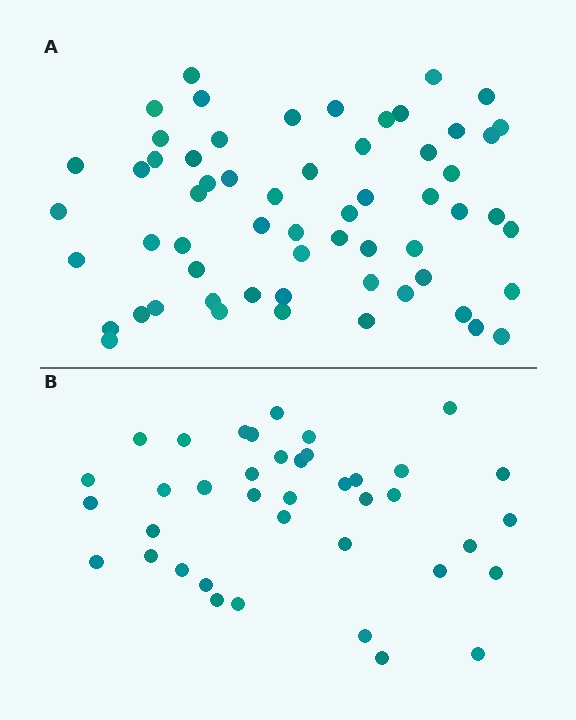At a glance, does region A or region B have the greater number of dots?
Region A (the top region) has more dots.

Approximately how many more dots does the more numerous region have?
Region A has approximately 20 more dots than region B.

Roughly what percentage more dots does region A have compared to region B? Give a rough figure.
About 55% more.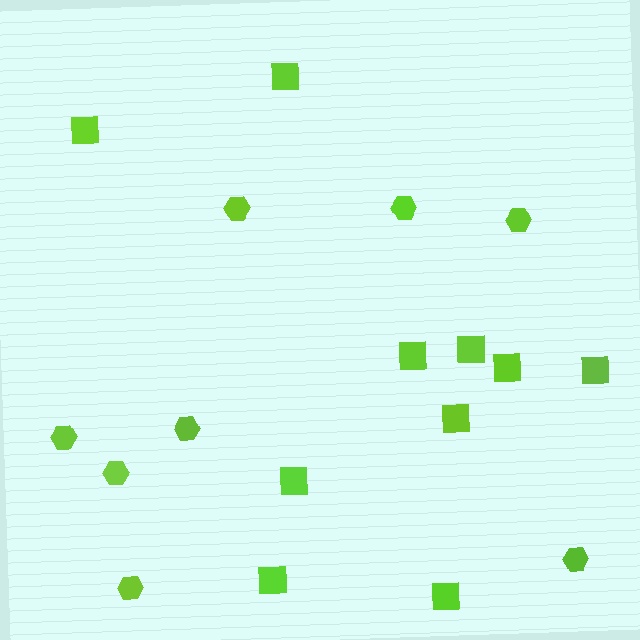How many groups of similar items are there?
There are 2 groups: one group of hexagons (8) and one group of squares (10).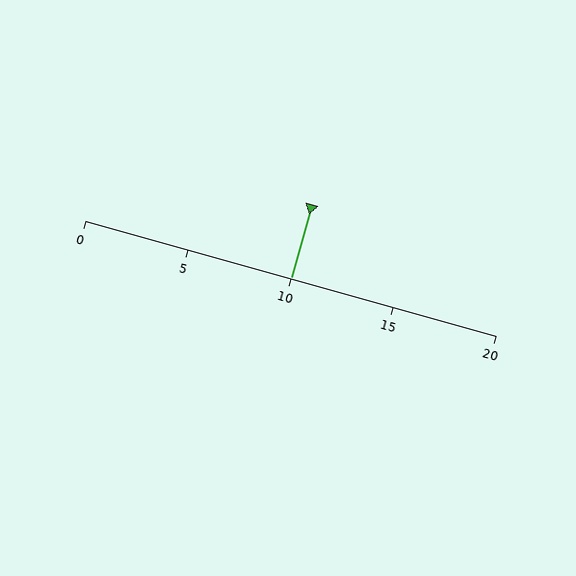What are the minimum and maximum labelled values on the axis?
The axis runs from 0 to 20.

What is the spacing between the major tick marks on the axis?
The major ticks are spaced 5 apart.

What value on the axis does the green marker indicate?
The marker indicates approximately 10.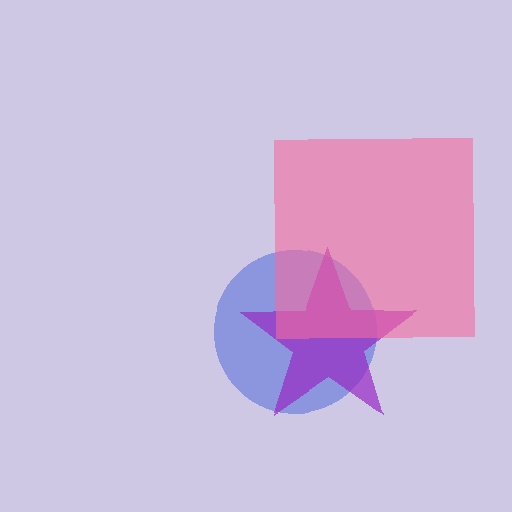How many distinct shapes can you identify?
There are 3 distinct shapes: a blue circle, a purple star, a pink square.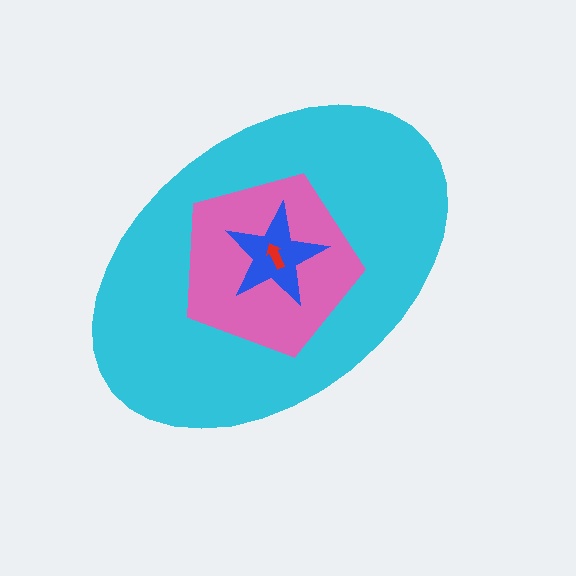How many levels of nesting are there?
4.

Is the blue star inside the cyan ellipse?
Yes.